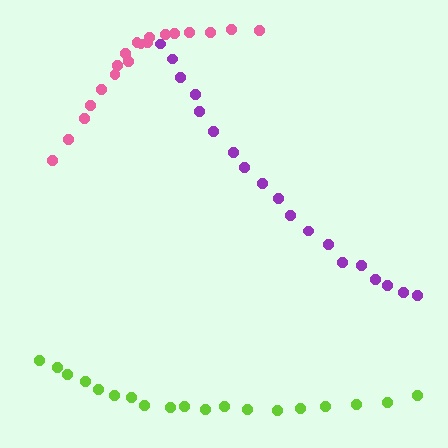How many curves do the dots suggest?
There are 3 distinct paths.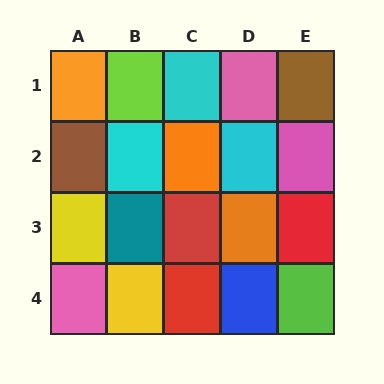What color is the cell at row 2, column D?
Cyan.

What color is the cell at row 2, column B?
Cyan.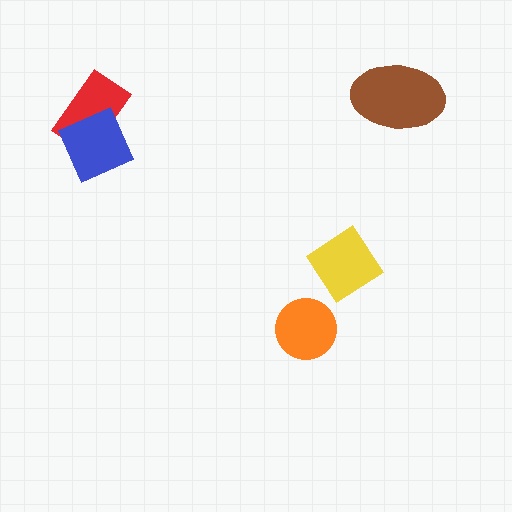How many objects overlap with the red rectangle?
1 object overlaps with the red rectangle.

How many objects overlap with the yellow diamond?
0 objects overlap with the yellow diamond.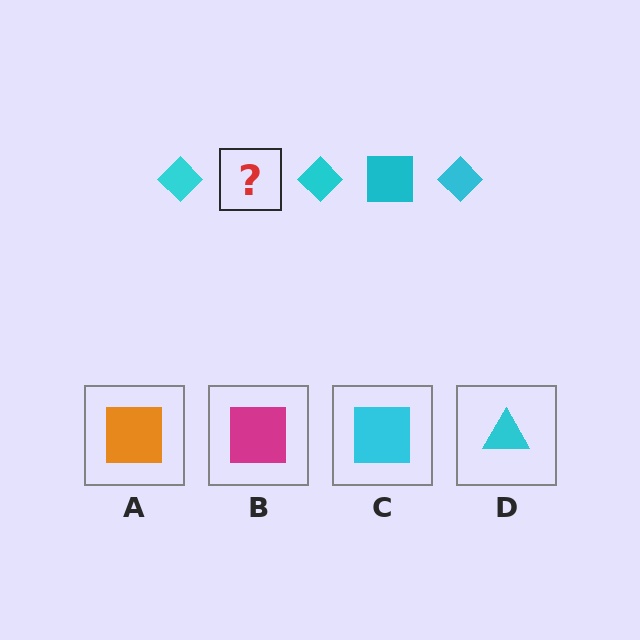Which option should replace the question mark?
Option C.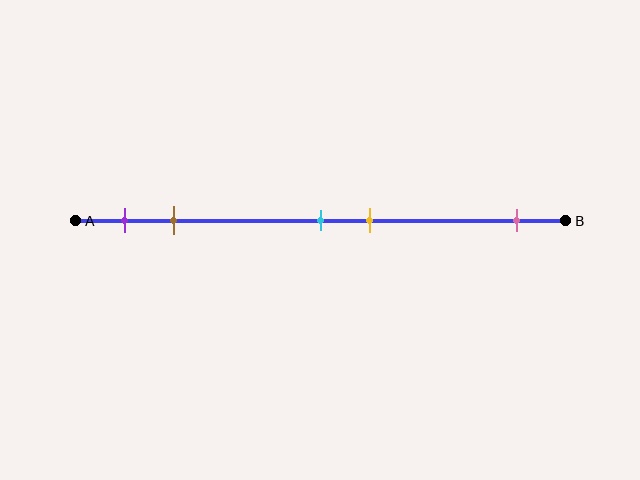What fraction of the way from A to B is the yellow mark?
The yellow mark is approximately 60% (0.6) of the way from A to B.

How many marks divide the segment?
There are 5 marks dividing the segment.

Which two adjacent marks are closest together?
The cyan and yellow marks are the closest adjacent pair.